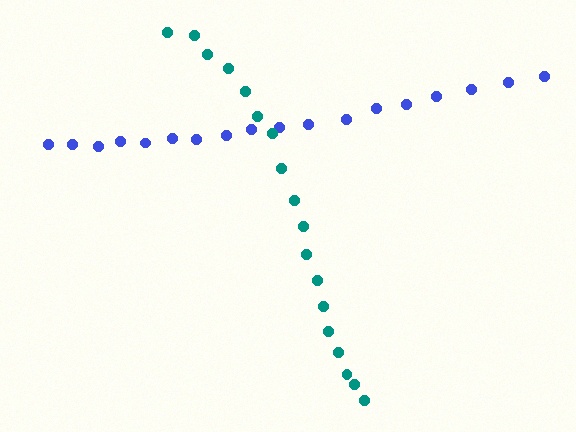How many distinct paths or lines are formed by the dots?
There are 2 distinct paths.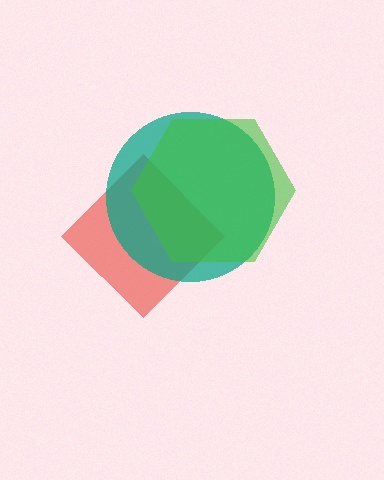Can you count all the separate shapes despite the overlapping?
Yes, there are 3 separate shapes.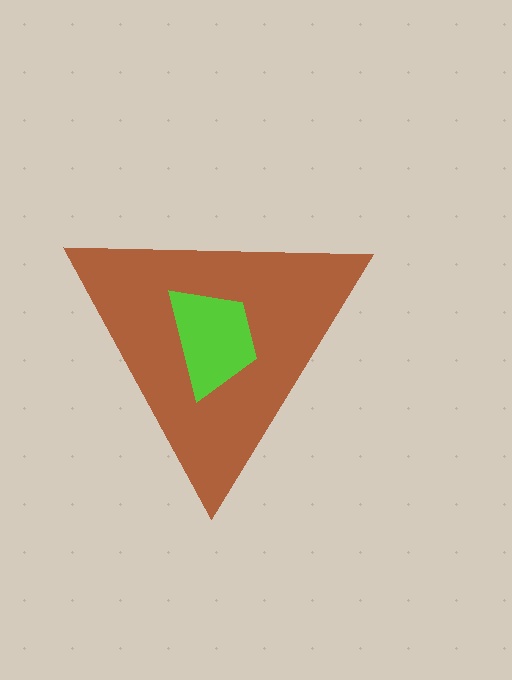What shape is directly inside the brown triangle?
The lime trapezoid.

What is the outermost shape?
The brown triangle.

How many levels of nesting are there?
2.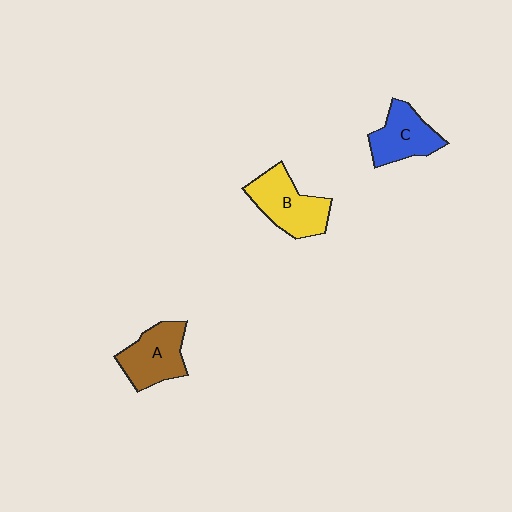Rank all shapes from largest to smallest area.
From largest to smallest: B (yellow), A (brown), C (blue).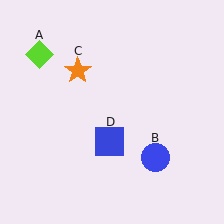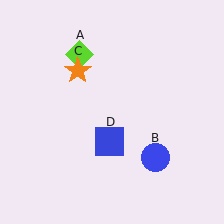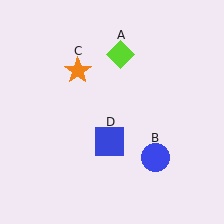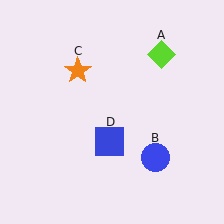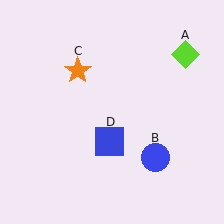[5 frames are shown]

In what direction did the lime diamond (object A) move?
The lime diamond (object A) moved right.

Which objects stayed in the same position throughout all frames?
Blue circle (object B) and orange star (object C) and blue square (object D) remained stationary.